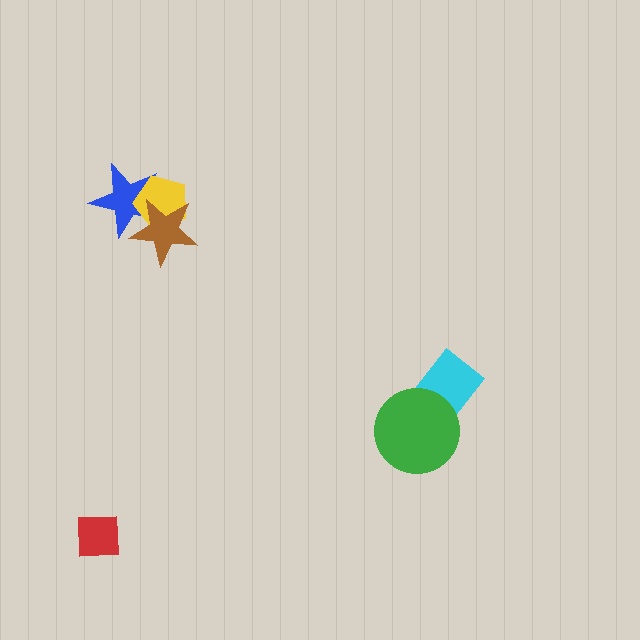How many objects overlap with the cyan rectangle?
1 object overlaps with the cyan rectangle.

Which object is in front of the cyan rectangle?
The green circle is in front of the cyan rectangle.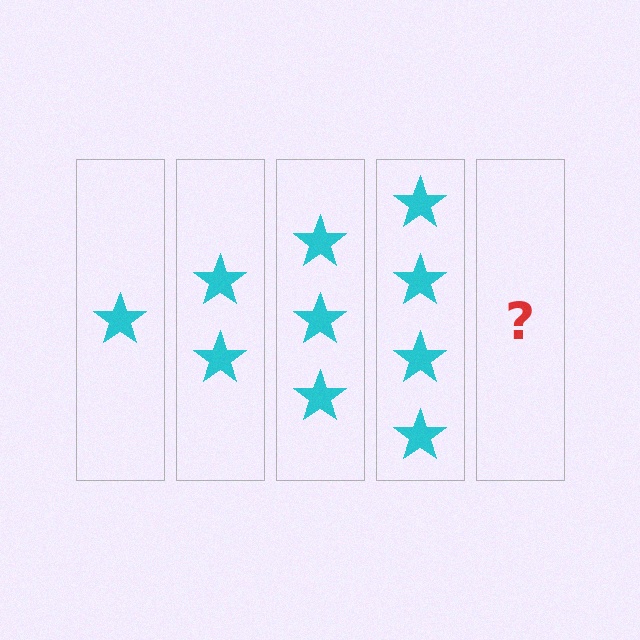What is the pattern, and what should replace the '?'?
The pattern is that each step adds one more star. The '?' should be 5 stars.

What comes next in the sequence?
The next element should be 5 stars.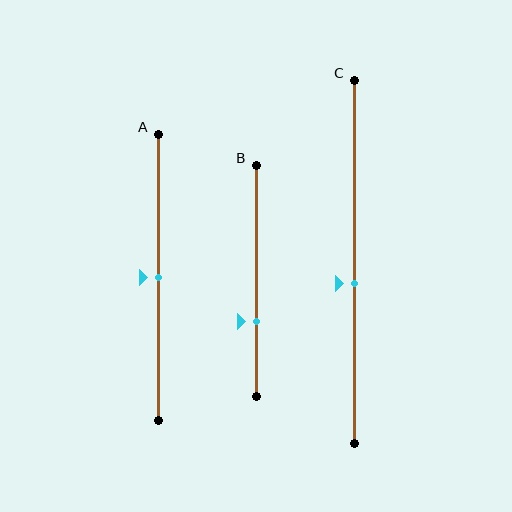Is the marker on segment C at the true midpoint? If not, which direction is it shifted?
No, the marker on segment C is shifted downward by about 6% of the segment length.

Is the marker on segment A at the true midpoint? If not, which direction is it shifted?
Yes, the marker on segment A is at the true midpoint.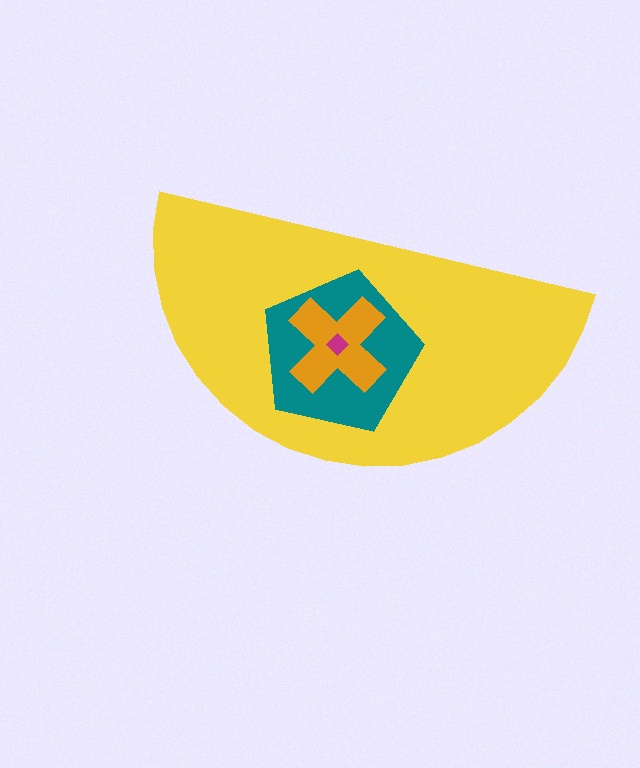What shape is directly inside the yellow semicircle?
The teal pentagon.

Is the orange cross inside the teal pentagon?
Yes.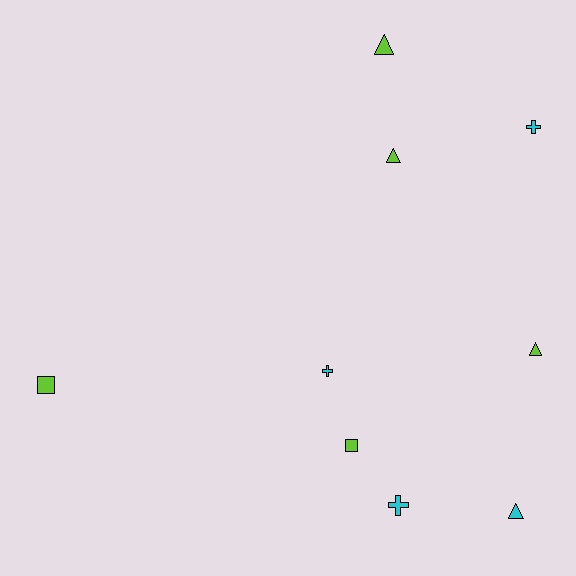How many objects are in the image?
There are 9 objects.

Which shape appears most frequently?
Triangle, with 4 objects.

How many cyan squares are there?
There are no cyan squares.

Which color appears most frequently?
Lime, with 5 objects.